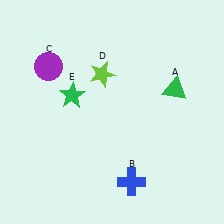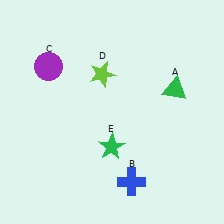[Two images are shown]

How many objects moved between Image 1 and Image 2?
1 object moved between the two images.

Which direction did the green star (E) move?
The green star (E) moved down.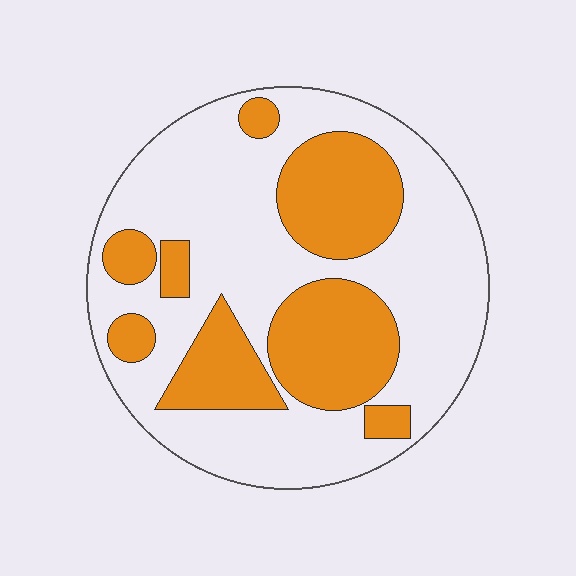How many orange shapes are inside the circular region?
8.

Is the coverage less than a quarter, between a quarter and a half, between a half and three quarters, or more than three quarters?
Between a quarter and a half.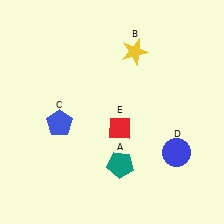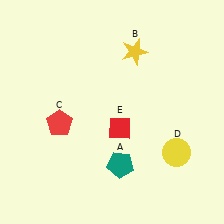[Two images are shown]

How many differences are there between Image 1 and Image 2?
There are 2 differences between the two images.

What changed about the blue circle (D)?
In Image 1, D is blue. In Image 2, it changed to yellow.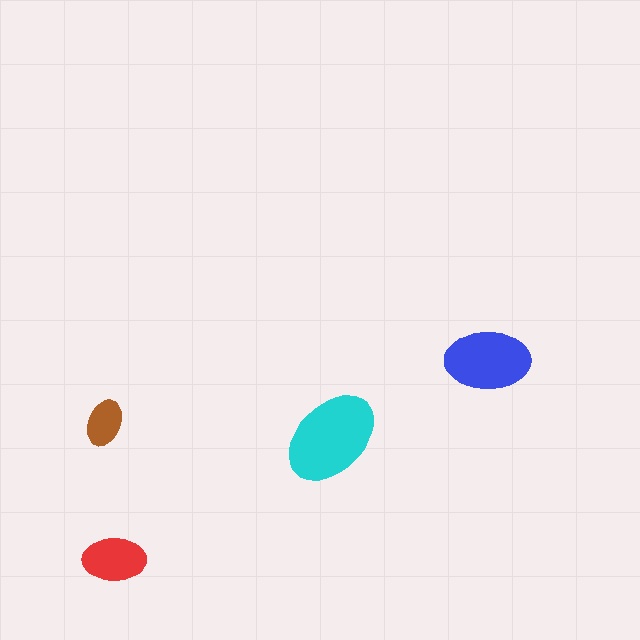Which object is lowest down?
The red ellipse is bottommost.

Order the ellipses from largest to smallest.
the cyan one, the blue one, the red one, the brown one.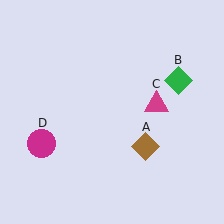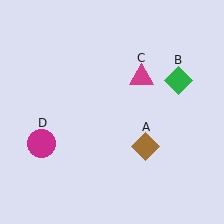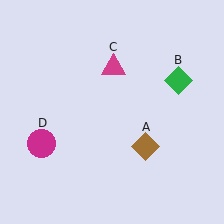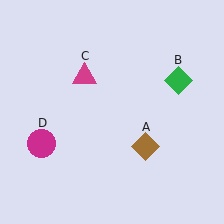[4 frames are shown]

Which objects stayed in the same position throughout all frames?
Brown diamond (object A) and green diamond (object B) and magenta circle (object D) remained stationary.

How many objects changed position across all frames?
1 object changed position: magenta triangle (object C).